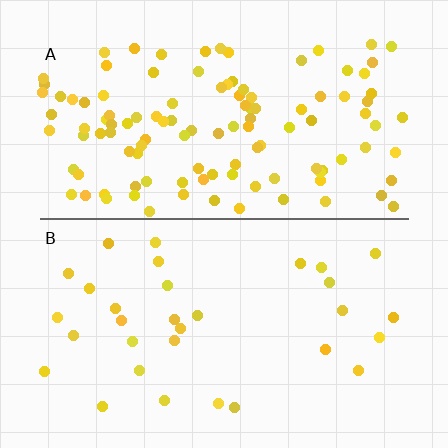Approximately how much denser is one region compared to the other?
Approximately 3.6× — region A over region B.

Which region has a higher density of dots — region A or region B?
A (the top).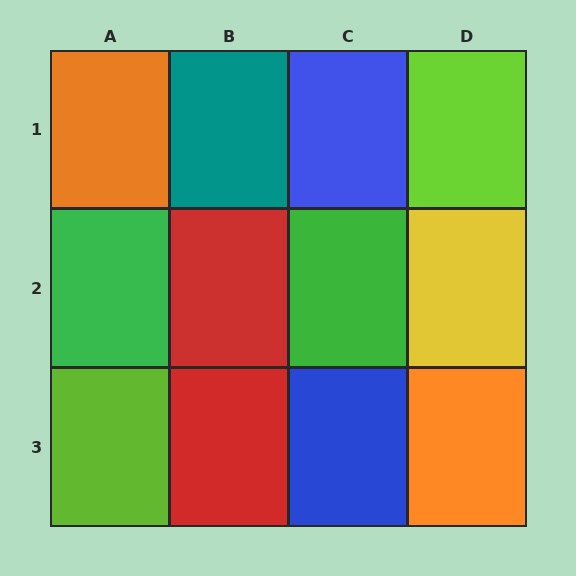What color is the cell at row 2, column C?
Green.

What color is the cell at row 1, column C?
Blue.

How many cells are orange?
2 cells are orange.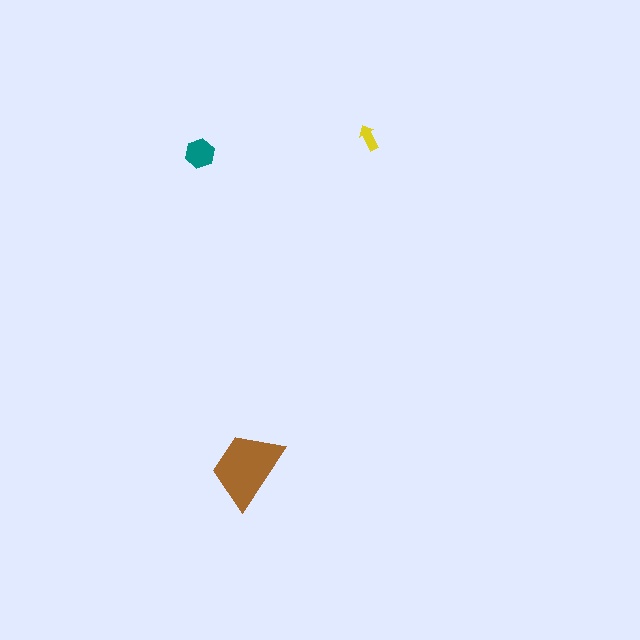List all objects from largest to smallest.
The brown trapezoid, the teal hexagon, the yellow arrow.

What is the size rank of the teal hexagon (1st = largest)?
2nd.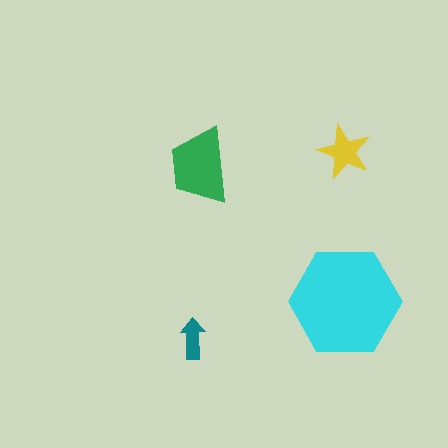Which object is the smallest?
The teal arrow.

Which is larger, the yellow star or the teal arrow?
The yellow star.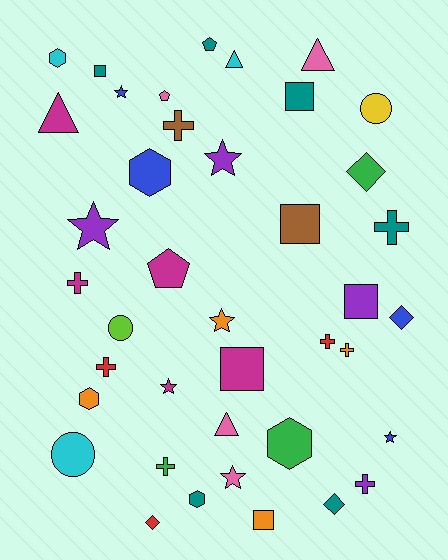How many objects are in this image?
There are 40 objects.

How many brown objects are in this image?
There are 2 brown objects.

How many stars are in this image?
There are 7 stars.